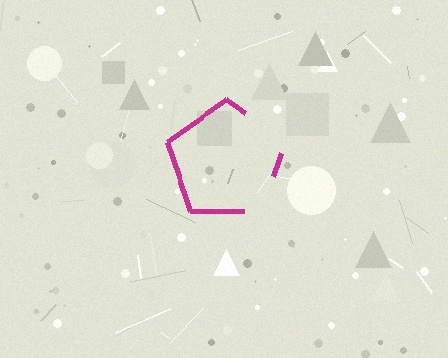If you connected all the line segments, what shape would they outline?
They would outline a pentagon.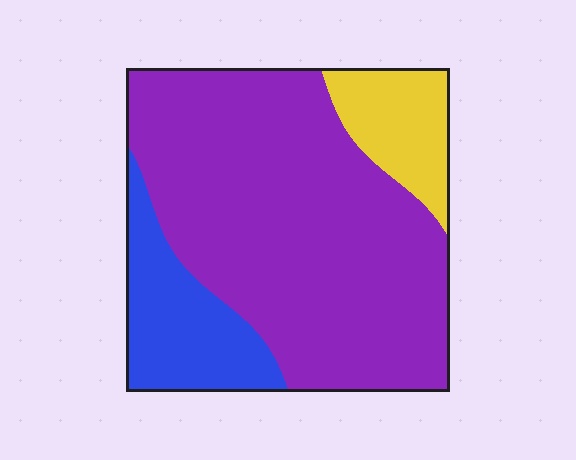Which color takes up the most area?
Purple, at roughly 70%.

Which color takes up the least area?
Yellow, at roughly 10%.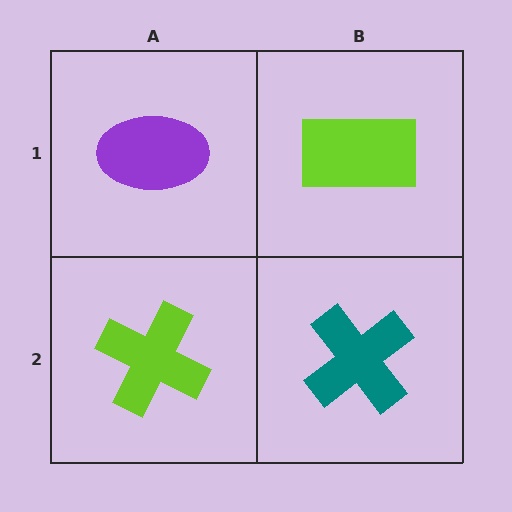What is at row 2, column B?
A teal cross.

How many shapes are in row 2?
2 shapes.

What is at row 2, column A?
A lime cross.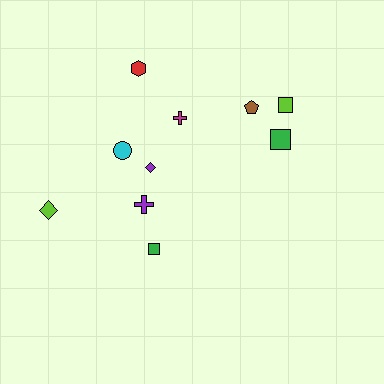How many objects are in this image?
There are 10 objects.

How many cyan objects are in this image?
There is 1 cyan object.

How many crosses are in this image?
There are 2 crosses.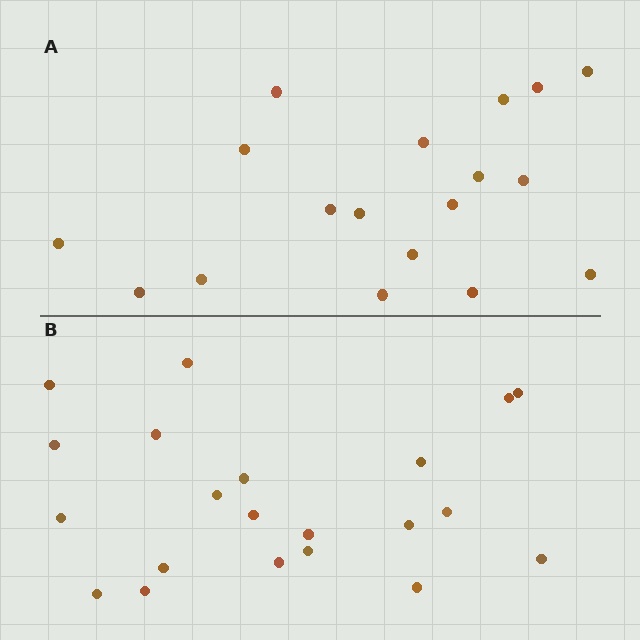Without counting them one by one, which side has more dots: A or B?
Region B (the bottom region) has more dots.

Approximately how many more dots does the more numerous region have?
Region B has just a few more — roughly 2 or 3 more dots than region A.